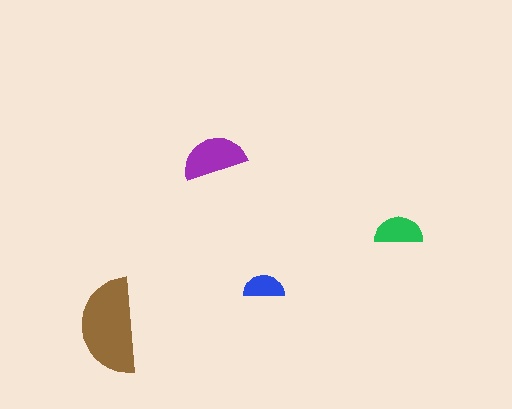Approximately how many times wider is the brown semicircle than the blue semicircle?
About 2.5 times wider.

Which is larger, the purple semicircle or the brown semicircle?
The brown one.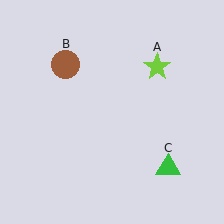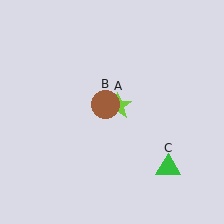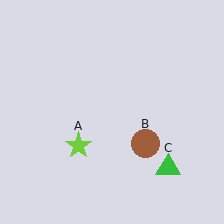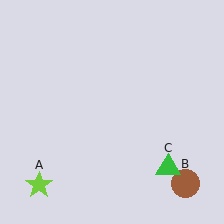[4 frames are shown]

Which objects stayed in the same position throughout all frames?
Green triangle (object C) remained stationary.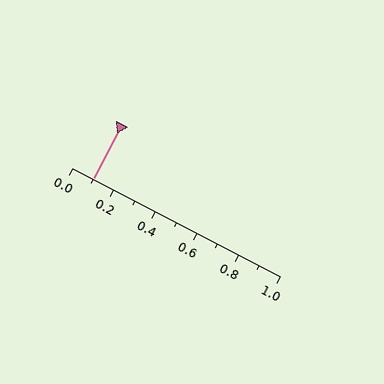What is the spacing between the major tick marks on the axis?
The major ticks are spaced 0.2 apart.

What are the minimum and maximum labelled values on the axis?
The axis runs from 0.0 to 1.0.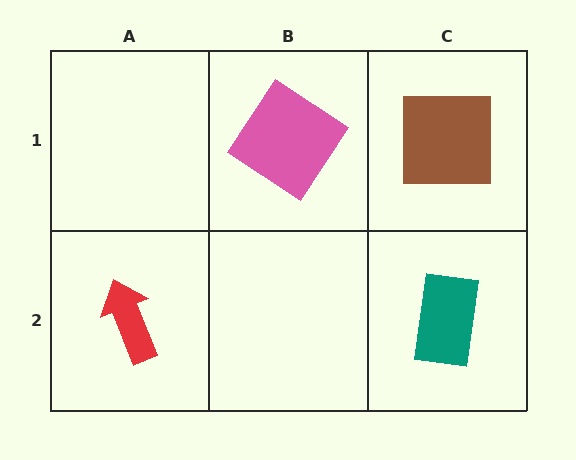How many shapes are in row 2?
2 shapes.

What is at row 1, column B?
A pink diamond.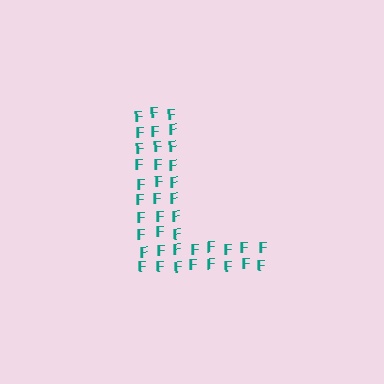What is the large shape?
The large shape is the letter L.